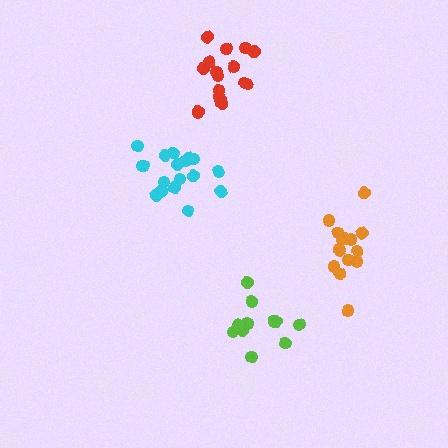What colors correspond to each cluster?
The clusters are colored: cyan, red, orange, lime.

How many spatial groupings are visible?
There are 4 spatial groupings.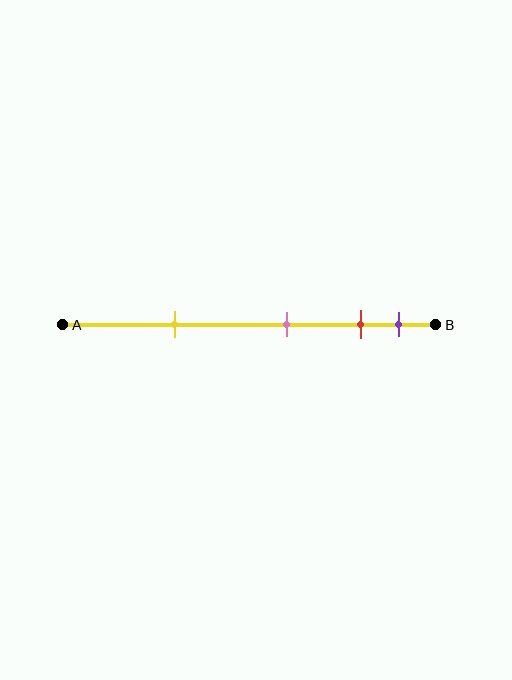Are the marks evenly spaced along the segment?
No, the marks are not evenly spaced.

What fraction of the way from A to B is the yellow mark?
The yellow mark is approximately 30% (0.3) of the way from A to B.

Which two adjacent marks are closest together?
The red and purple marks are the closest adjacent pair.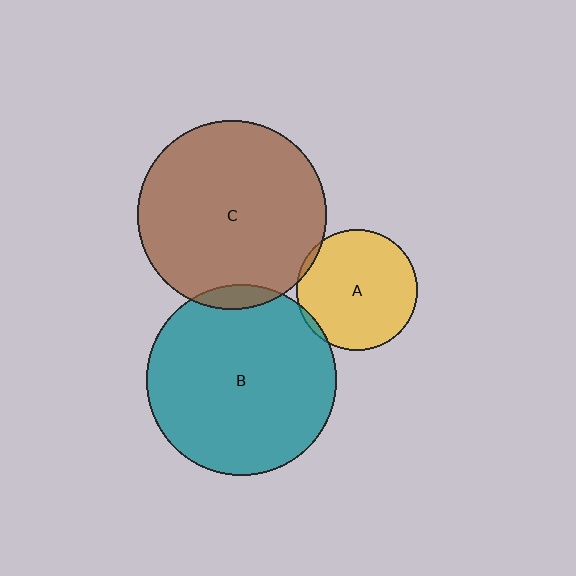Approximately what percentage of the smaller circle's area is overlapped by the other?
Approximately 5%.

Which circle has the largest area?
Circle B (teal).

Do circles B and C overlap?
Yes.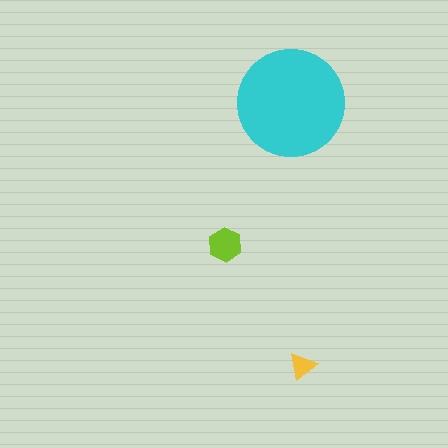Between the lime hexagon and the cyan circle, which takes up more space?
The cyan circle.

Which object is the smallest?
The yellow triangle.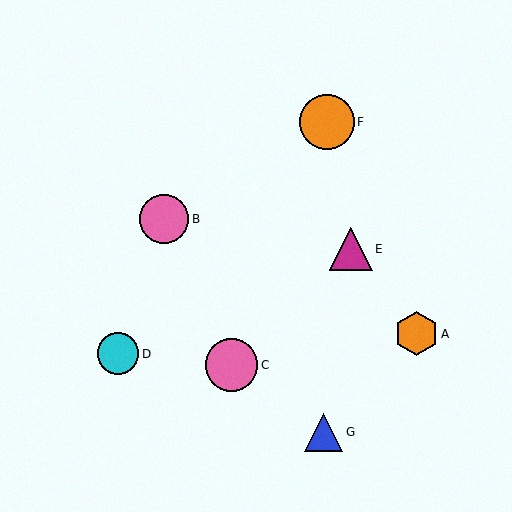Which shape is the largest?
The orange circle (labeled F) is the largest.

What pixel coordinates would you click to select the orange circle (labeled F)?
Click at (327, 122) to select the orange circle F.